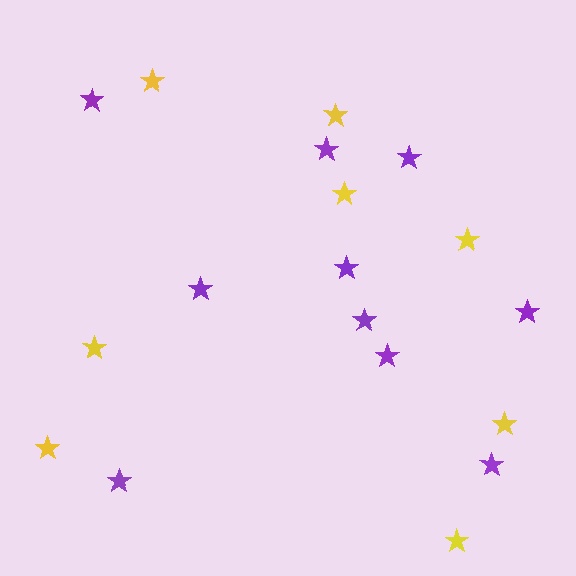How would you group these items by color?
There are 2 groups: one group of yellow stars (8) and one group of purple stars (10).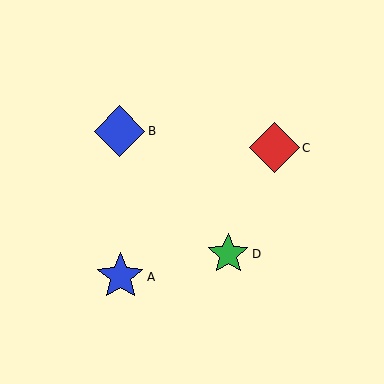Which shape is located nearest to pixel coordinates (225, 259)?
The green star (labeled D) at (228, 254) is nearest to that location.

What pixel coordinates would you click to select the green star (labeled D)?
Click at (228, 254) to select the green star D.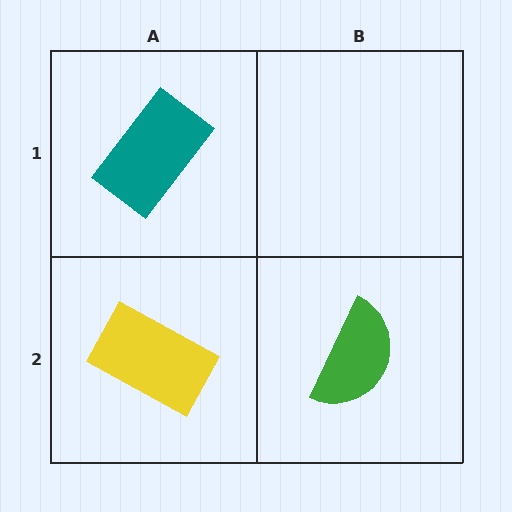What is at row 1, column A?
A teal rectangle.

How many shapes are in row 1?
1 shape.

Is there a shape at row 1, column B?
No, that cell is empty.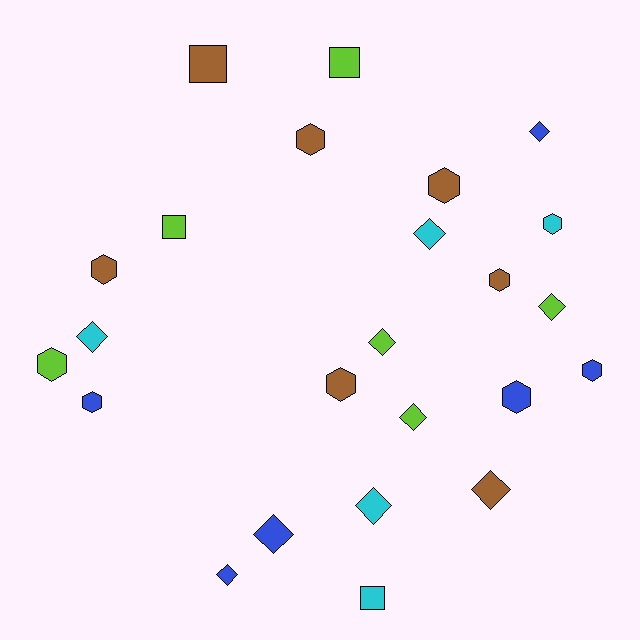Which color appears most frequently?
Brown, with 7 objects.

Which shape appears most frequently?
Diamond, with 10 objects.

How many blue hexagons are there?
There are 3 blue hexagons.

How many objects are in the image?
There are 24 objects.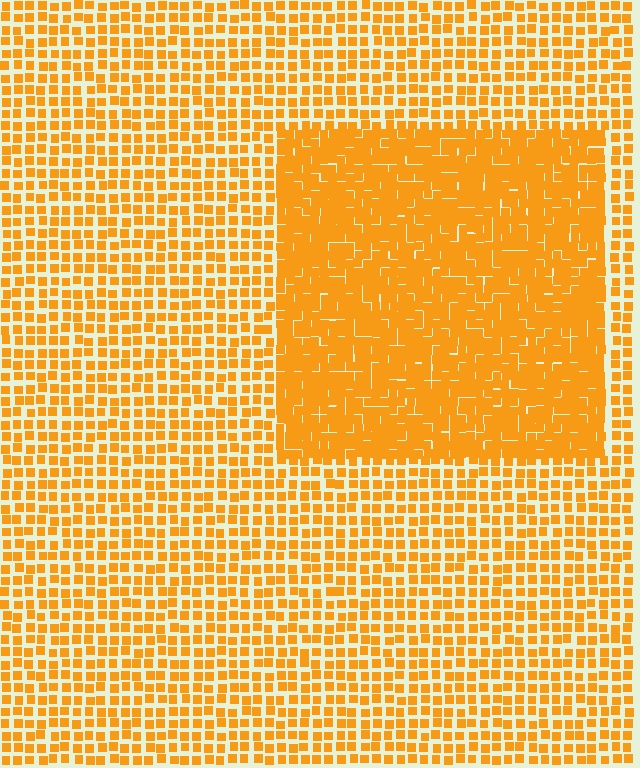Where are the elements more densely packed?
The elements are more densely packed inside the rectangle boundary.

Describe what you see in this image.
The image contains small orange elements arranged at two different densities. A rectangle-shaped region is visible where the elements are more densely packed than the surrounding area.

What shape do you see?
I see a rectangle.